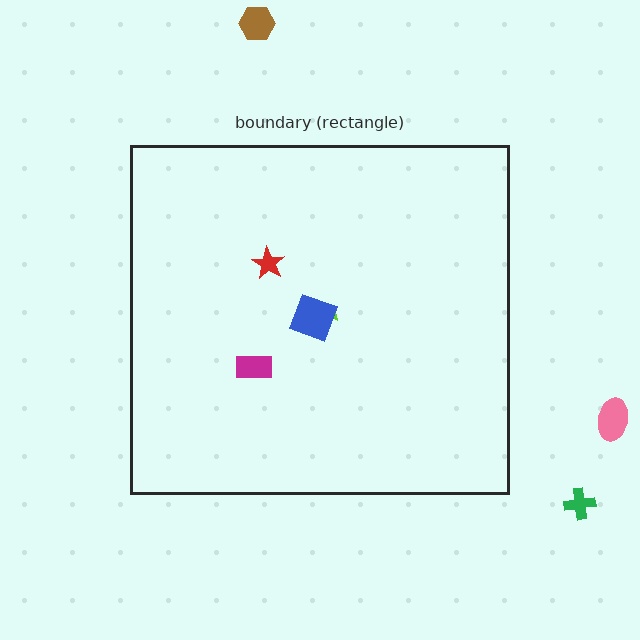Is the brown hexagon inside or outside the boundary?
Outside.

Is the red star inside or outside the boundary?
Inside.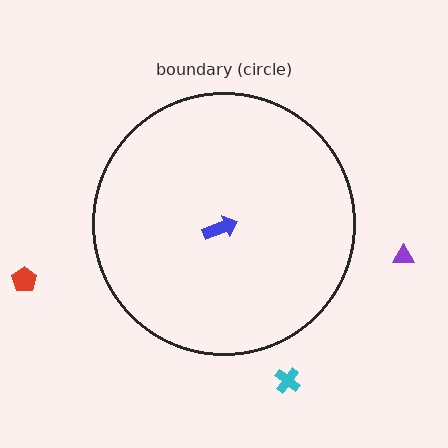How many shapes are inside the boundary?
1 inside, 3 outside.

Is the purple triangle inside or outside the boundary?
Outside.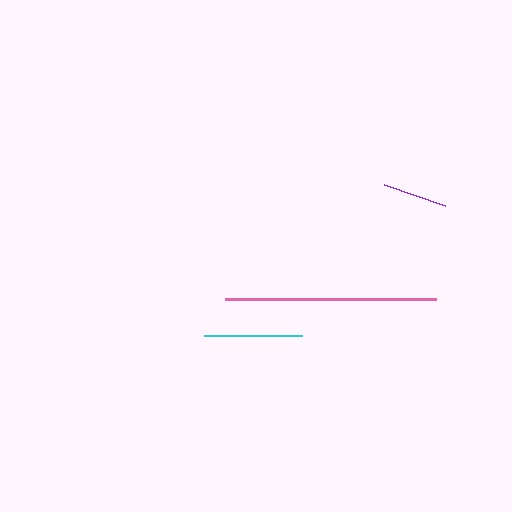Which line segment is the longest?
The pink line is the longest at approximately 211 pixels.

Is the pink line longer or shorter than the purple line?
The pink line is longer than the purple line.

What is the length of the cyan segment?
The cyan segment is approximately 98 pixels long.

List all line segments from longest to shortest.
From longest to shortest: pink, cyan, purple.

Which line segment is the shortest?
The purple line is the shortest at approximately 64 pixels.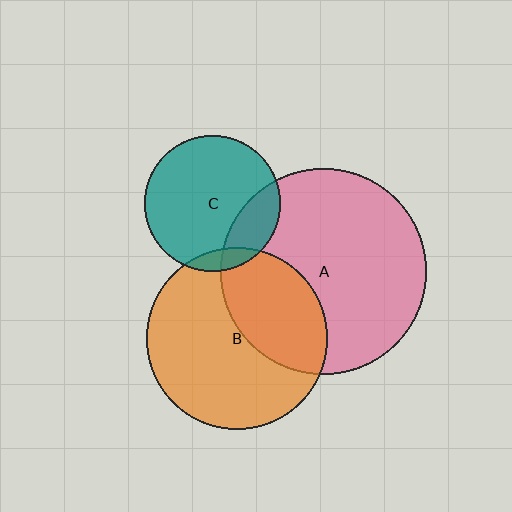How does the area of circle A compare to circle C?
Approximately 2.3 times.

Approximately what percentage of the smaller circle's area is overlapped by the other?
Approximately 10%.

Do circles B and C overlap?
Yes.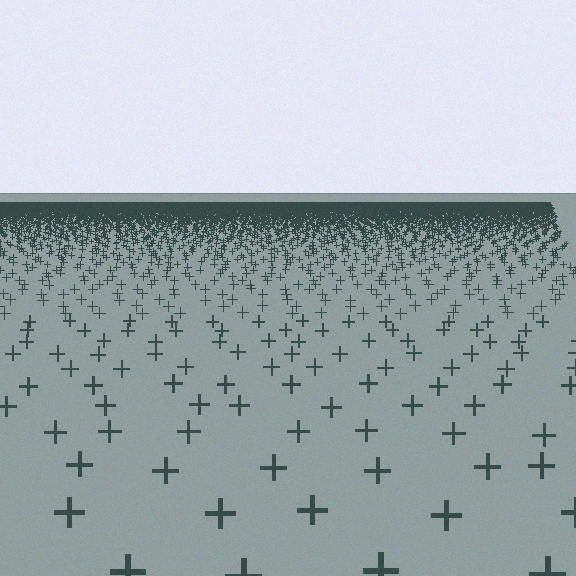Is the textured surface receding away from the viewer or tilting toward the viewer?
The surface is receding away from the viewer. Texture elements get smaller and denser toward the top.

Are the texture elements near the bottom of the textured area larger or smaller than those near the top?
Larger. Near the bottom, elements are closer to the viewer and appear at a bigger on-screen size.